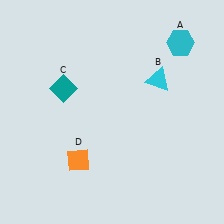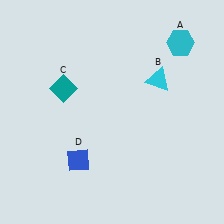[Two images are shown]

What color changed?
The diamond (D) changed from orange in Image 1 to blue in Image 2.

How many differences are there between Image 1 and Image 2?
There is 1 difference between the two images.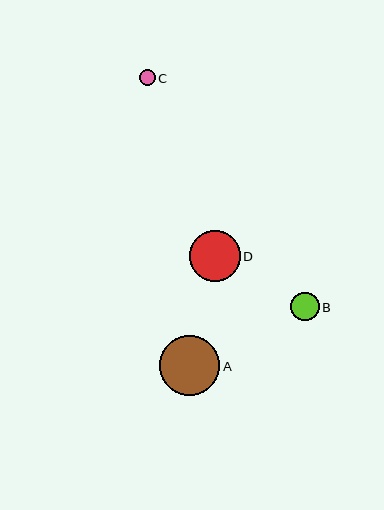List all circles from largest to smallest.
From largest to smallest: A, D, B, C.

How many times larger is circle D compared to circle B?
Circle D is approximately 1.8 times the size of circle B.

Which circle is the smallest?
Circle C is the smallest with a size of approximately 16 pixels.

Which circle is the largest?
Circle A is the largest with a size of approximately 60 pixels.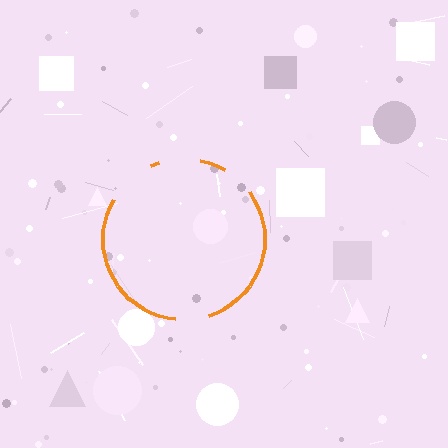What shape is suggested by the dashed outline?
The dashed outline suggests a circle.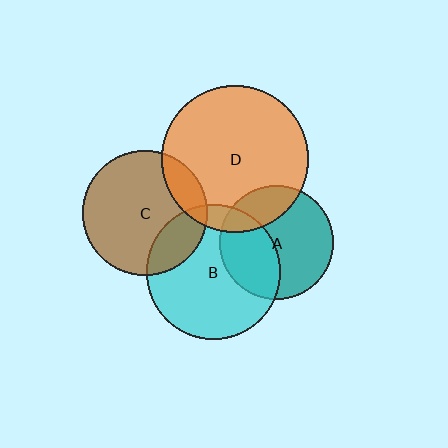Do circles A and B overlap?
Yes.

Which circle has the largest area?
Circle D (orange).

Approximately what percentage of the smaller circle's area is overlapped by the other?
Approximately 40%.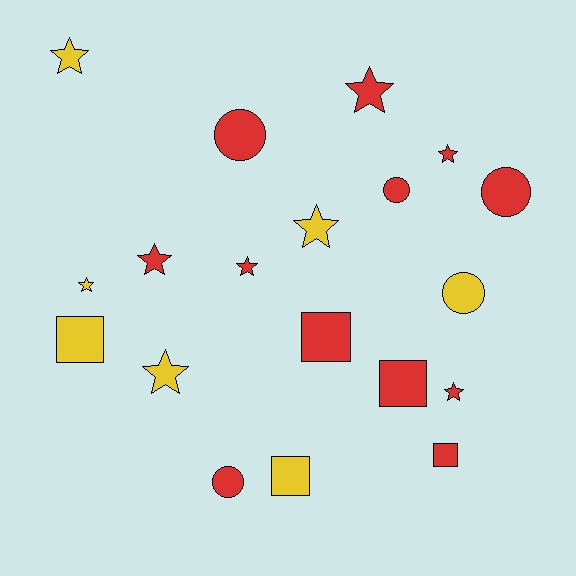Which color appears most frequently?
Red, with 12 objects.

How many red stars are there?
There are 5 red stars.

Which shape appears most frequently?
Star, with 9 objects.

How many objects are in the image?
There are 19 objects.